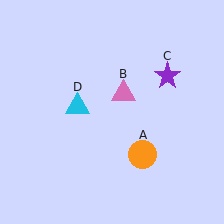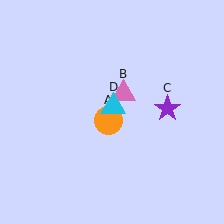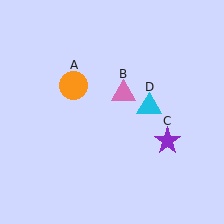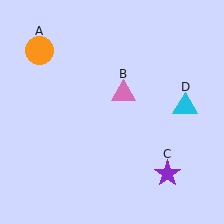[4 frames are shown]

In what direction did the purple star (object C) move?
The purple star (object C) moved down.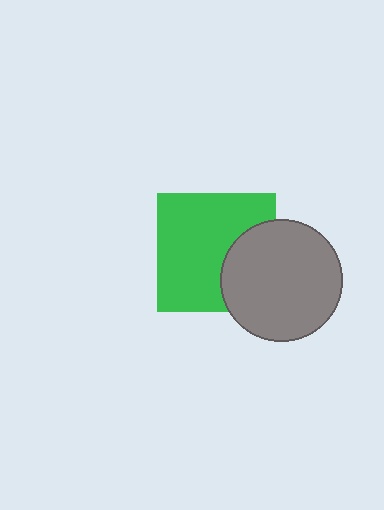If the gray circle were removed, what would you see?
You would see the complete green square.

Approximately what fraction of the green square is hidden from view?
Roughly 30% of the green square is hidden behind the gray circle.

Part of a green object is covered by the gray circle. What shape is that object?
It is a square.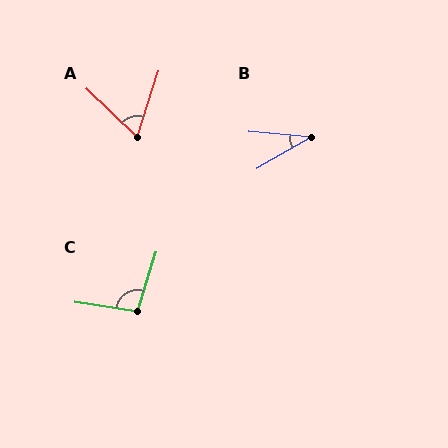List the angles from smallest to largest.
B (34°), A (65°), C (98°).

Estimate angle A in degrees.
Approximately 65 degrees.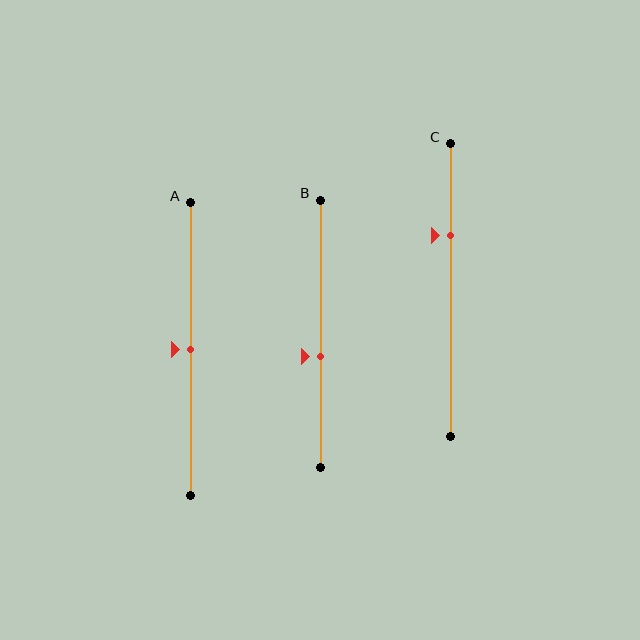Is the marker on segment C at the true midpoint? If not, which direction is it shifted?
No, the marker on segment C is shifted upward by about 19% of the segment length.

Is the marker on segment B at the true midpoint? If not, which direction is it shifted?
No, the marker on segment B is shifted downward by about 8% of the segment length.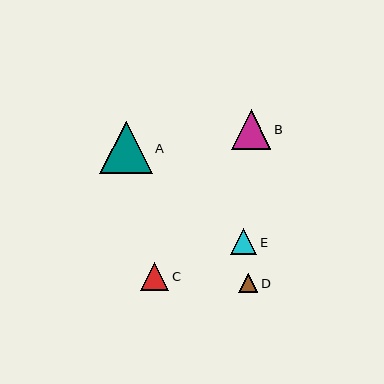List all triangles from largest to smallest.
From largest to smallest: A, B, C, E, D.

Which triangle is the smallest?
Triangle D is the smallest with a size of approximately 19 pixels.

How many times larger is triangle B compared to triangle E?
Triangle B is approximately 1.5 times the size of triangle E.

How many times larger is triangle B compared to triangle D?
Triangle B is approximately 2.1 times the size of triangle D.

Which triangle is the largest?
Triangle A is the largest with a size of approximately 52 pixels.